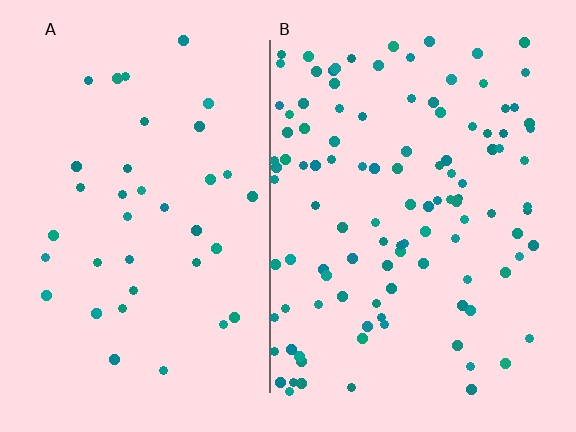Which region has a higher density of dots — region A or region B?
B (the right).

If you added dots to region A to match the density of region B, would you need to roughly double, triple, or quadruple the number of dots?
Approximately triple.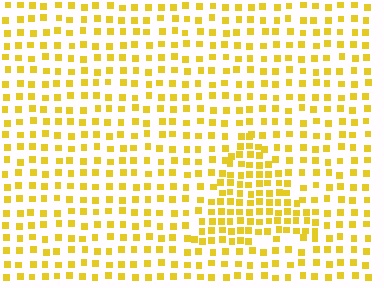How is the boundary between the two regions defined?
The boundary is defined by a change in element density (approximately 1.9x ratio). All elements are the same color, size, and shape.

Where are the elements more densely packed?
The elements are more densely packed inside the triangle boundary.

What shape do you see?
I see a triangle.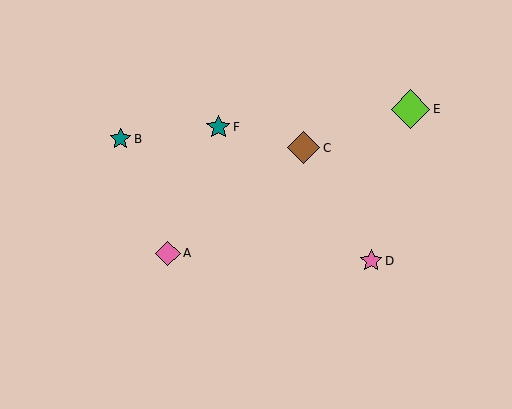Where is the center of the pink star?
The center of the pink star is at (371, 261).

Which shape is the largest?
The lime diamond (labeled E) is the largest.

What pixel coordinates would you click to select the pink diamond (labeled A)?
Click at (168, 253) to select the pink diamond A.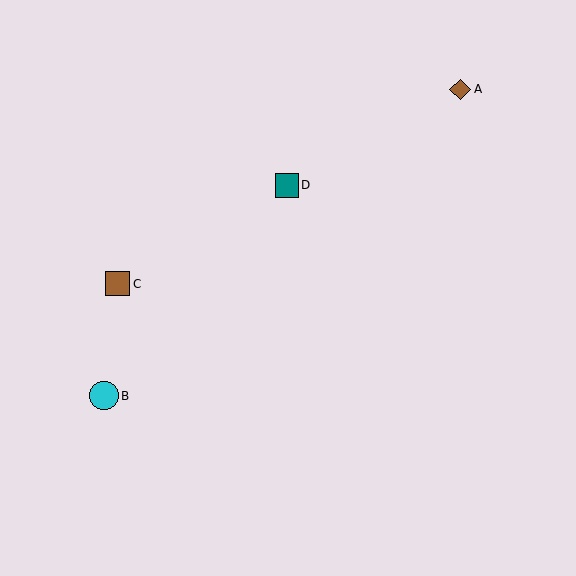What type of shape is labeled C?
Shape C is a brown square.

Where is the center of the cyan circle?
The center of the cyan circle is at (104, 396).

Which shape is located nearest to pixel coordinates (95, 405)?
The cyan circle (labeled B) at (104, 396) is nearest to that location.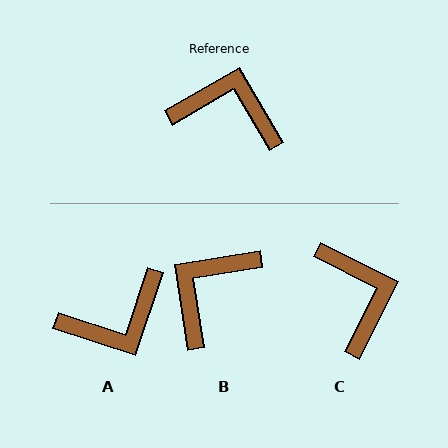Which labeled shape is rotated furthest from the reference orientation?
A, about 138 degrees away.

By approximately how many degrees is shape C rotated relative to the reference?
Approximately 57 degrees clockwise.